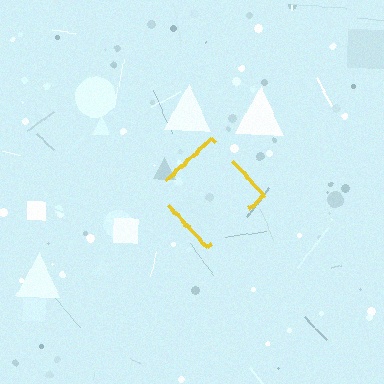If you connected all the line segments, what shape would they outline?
They would outline a diamond.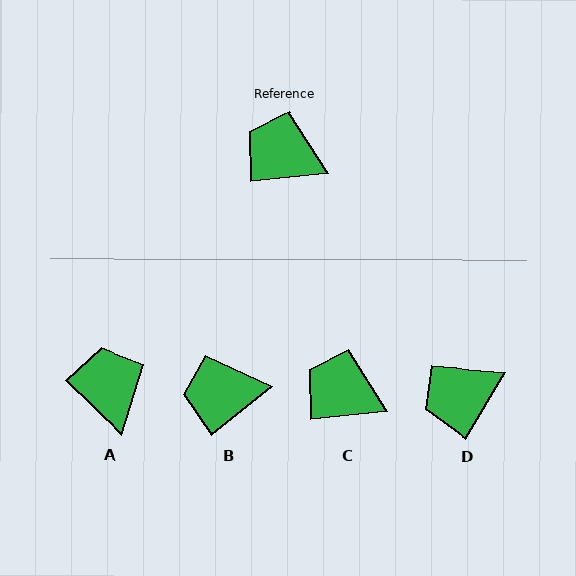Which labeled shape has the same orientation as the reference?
C.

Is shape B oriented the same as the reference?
No, it is off by about 33 degrees.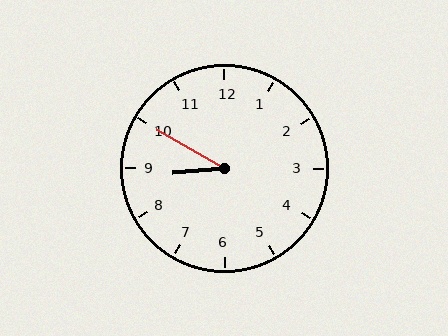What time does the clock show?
8:50.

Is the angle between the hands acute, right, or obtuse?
It is acute.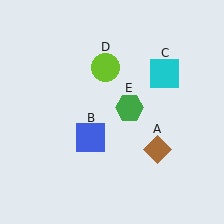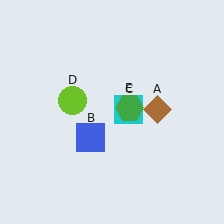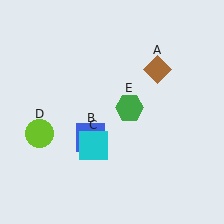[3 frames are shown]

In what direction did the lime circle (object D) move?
The lime circle (object D) moved down and to the left.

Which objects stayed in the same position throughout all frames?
Blue square (object B) and green hexagon (object E) remained stationary.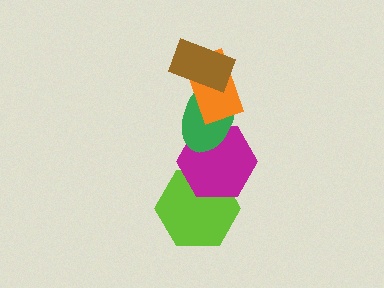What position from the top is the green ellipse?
The green ellipse is 3rd from the top.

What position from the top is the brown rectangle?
The brown rectangle is 1st from the top.